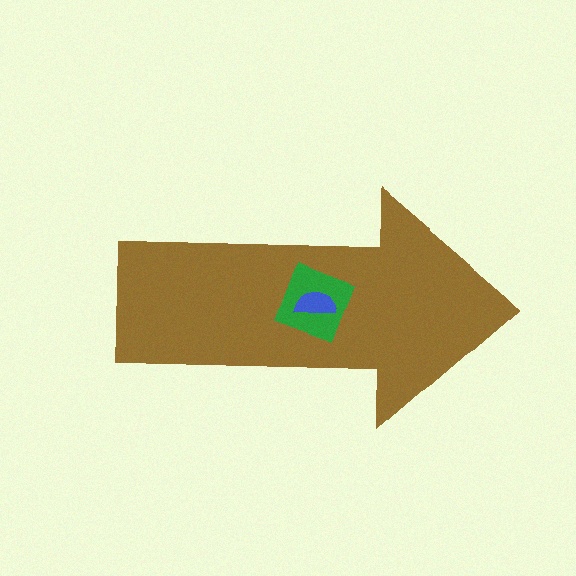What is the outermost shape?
The brown arrow.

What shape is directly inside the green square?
The blue semicircle.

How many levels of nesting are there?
3.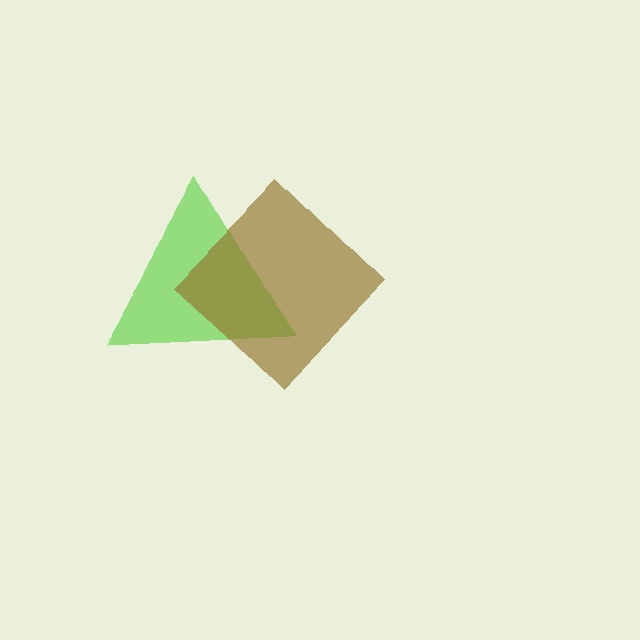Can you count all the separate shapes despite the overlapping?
Yes, there are 2 separate shapes.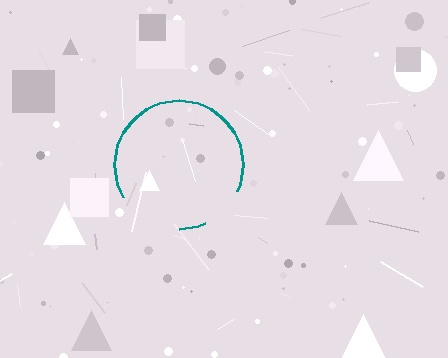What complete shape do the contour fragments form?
The contour fragments form a circle.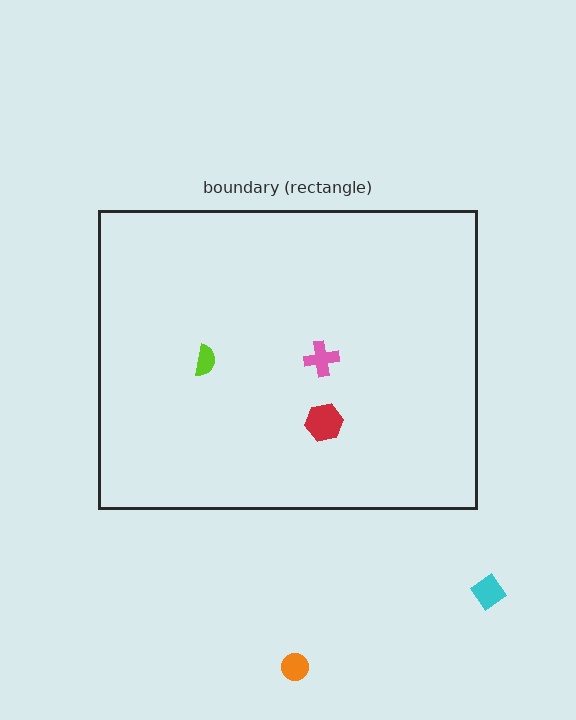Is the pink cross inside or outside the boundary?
Inside.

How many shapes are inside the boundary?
3 inside, 2 outside.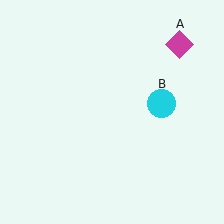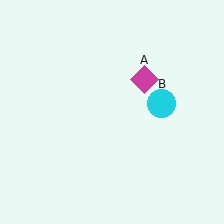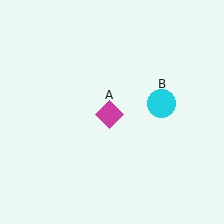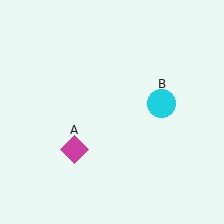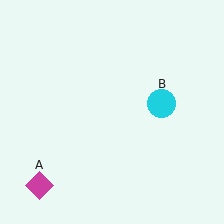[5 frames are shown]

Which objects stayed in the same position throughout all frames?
Cyan circle (object B) remained stationary.